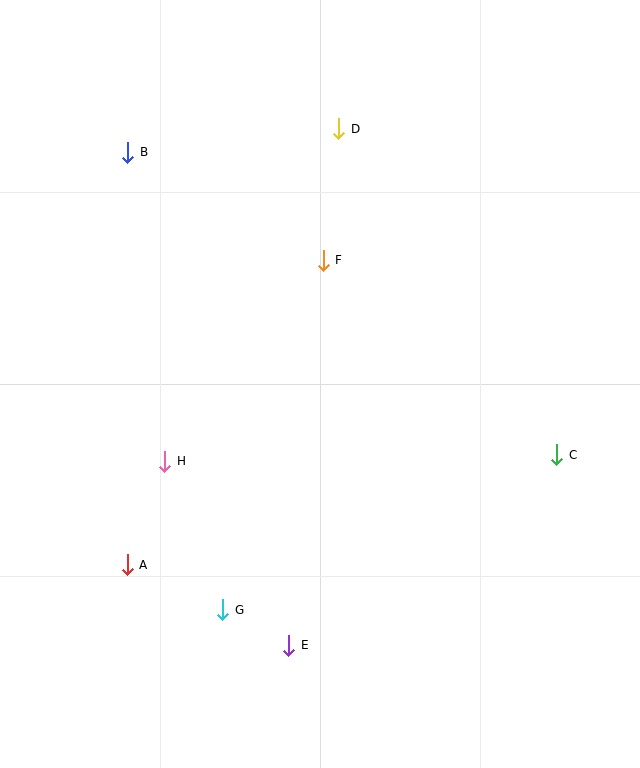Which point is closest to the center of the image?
Point F at (323, 260) is closest to the center.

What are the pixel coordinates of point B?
Point B is at (128, 152).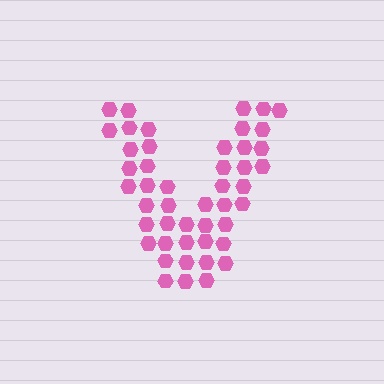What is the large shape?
The large shape is the letter V.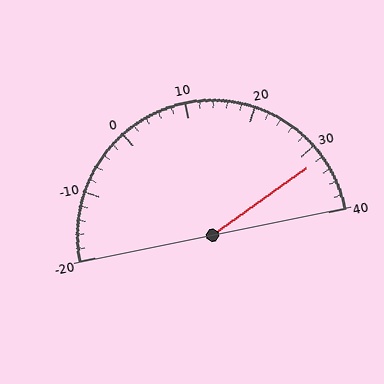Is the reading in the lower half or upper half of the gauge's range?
The reading is in the upper half of the range (-20 to 40).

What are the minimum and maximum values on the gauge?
The gauge ranges from -20 to 40.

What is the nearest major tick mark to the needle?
The nearest major tick mark is 30.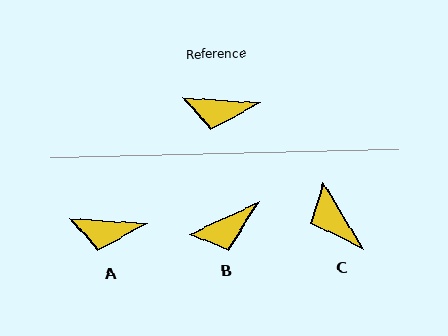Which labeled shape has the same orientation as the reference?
A.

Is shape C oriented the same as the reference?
No, it is off by about 55 degrees.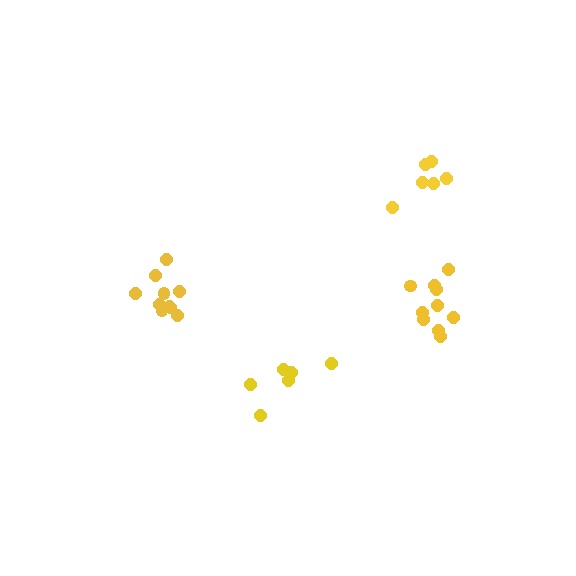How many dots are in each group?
Group 1: 10 dots, Group 2: 6 dots, Group 3: 6 dots, Group 4: 10 dots (32 total).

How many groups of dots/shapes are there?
There are 4 groups.